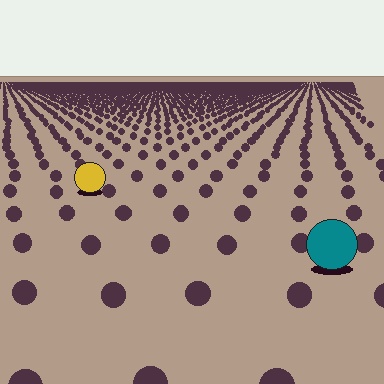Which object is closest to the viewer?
The teal circle is closest. The texture marks near it are larger and more spread out.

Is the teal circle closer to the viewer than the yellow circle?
Yes. The teal circle is closer — you can tell from the texture gradient: the ground texture is coarser near it.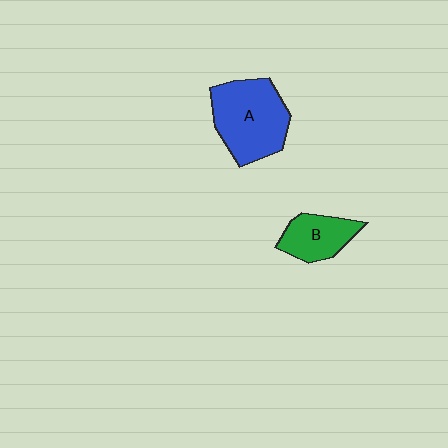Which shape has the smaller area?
Shape B (green).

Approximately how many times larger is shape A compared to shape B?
Approximately 1.8 times.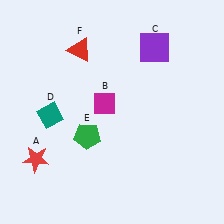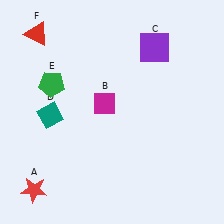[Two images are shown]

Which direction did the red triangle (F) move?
The red triangle (F) moved left.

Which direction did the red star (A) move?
The red star (A) moved down.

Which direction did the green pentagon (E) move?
The green pentagon (E) moved up.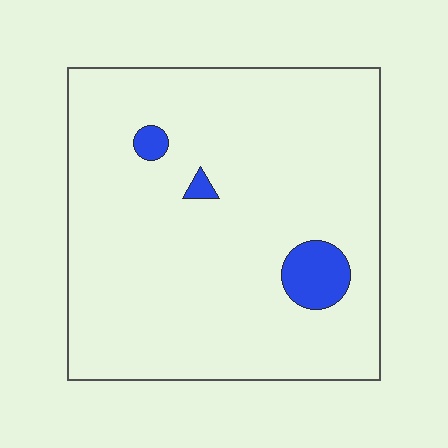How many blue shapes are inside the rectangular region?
3.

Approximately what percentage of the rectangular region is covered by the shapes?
Approximately 5%.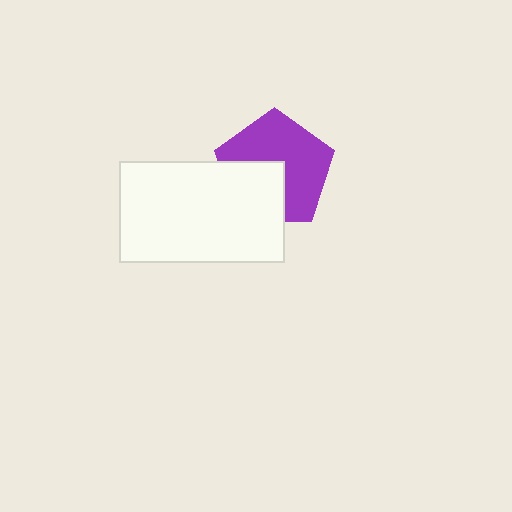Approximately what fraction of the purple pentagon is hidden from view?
Roughly 36% of the purple pentagon is hidden behind the white rectangle.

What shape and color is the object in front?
The object in front is a white rectangle.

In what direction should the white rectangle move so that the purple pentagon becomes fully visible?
The white rectangle should move toward the lower-left. That is the shortest direction to clear the overlap and leave the purple pentagon fully visible.